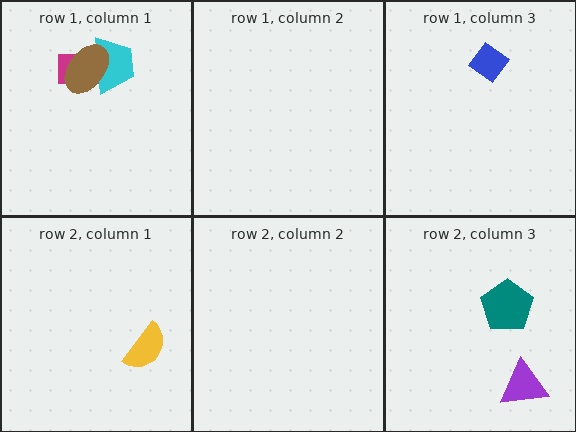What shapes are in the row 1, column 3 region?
The blue diamond.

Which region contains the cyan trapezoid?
The row 1, column 1 region.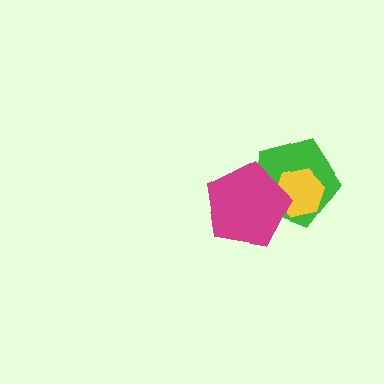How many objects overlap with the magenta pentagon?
2 objects overlap with the magenta pentagon.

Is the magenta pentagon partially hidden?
No, no other shape covers it.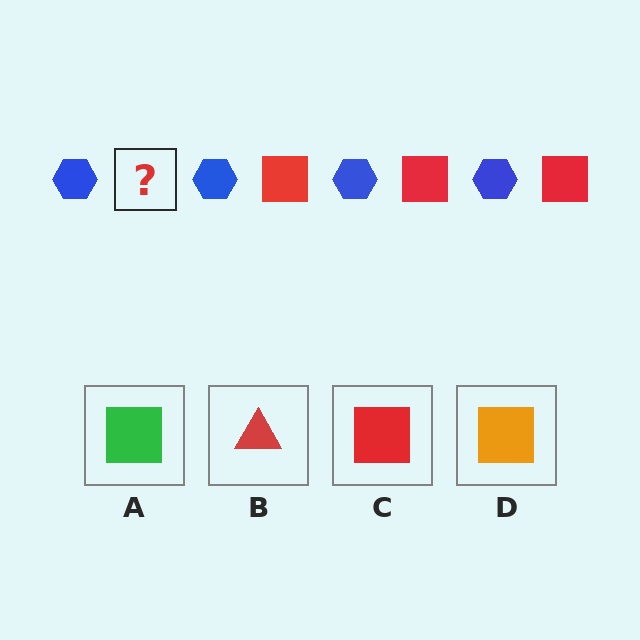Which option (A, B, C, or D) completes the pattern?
C.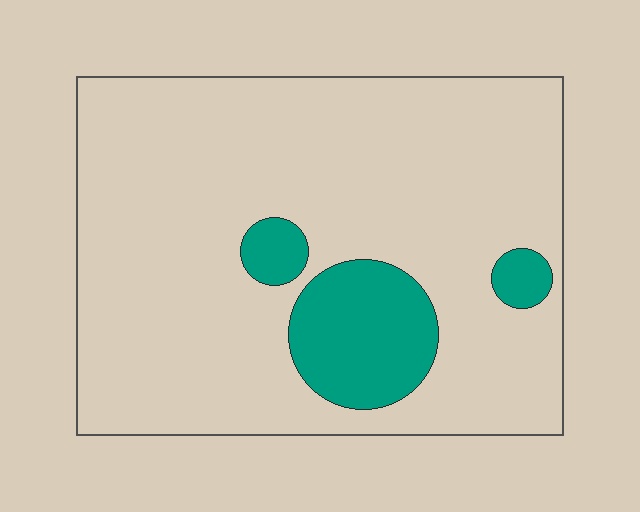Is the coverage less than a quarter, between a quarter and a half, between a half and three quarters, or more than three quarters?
Less than a quarter.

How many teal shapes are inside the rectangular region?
3.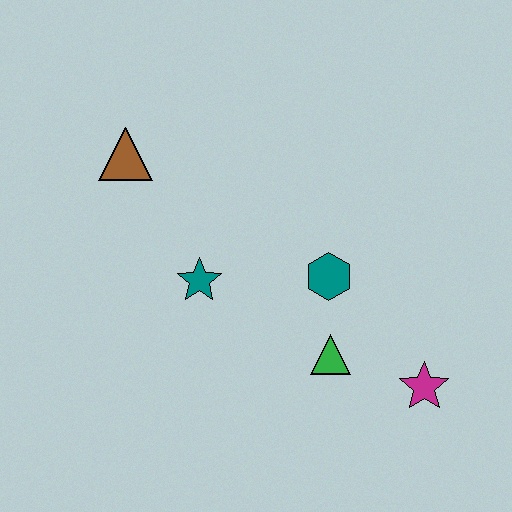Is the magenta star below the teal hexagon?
Yes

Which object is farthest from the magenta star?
The brown triangle is farthest from the magenta star.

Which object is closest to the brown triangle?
The teal star is closest to the brown triangle.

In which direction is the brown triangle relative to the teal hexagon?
The brown triangle is to the left of the teal hexagon.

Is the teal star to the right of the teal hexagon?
No